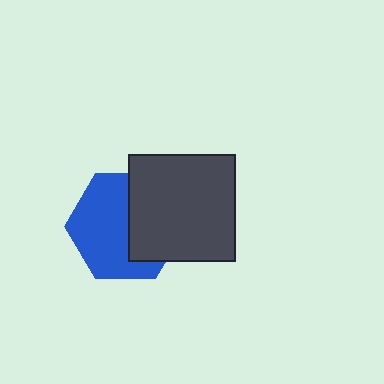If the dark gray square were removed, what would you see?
You would see the complete blue hexagon.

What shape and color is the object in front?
The object in front is a dark gray square.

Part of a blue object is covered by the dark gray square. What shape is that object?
It is a hexagon.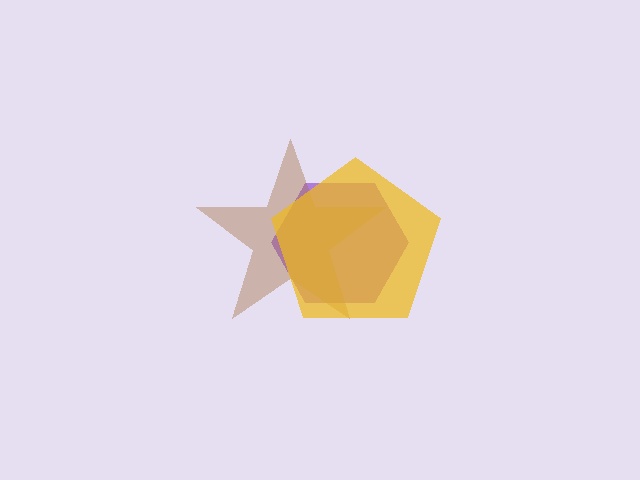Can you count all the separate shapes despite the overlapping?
Yes, there are 3 separate shapes.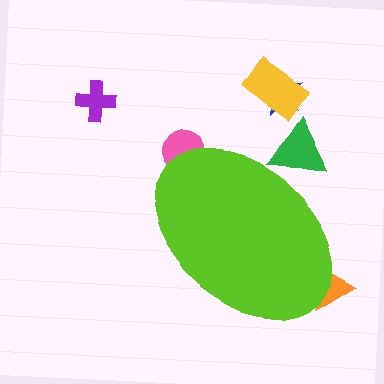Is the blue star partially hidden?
No, the blue star is fully visible.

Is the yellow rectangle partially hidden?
No, the yellow rectangle is fully visible.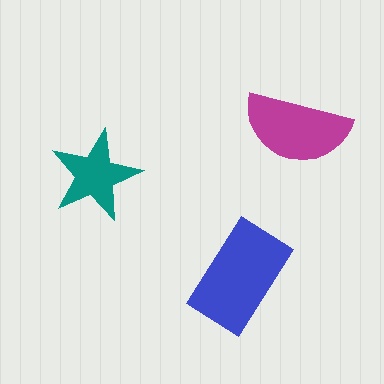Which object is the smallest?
The teal star.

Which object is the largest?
The blue rectangle.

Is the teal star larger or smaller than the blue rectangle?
Smaller.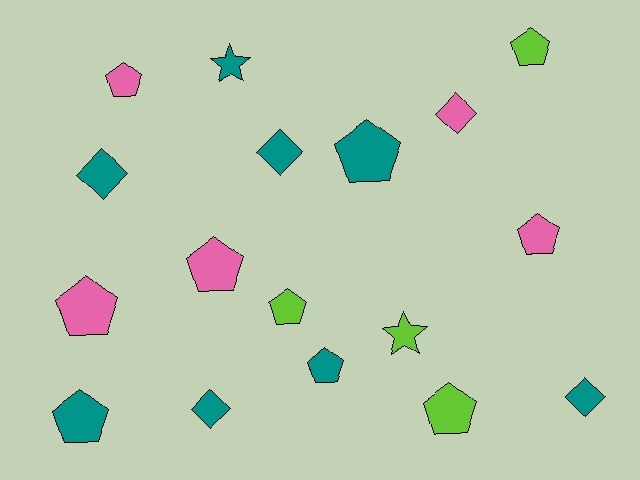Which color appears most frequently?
Teal, with 8 objects.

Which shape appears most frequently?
Pentagon, with 10 objects.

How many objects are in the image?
There are 17 objects.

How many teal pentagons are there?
There are 3 teal pentagons.